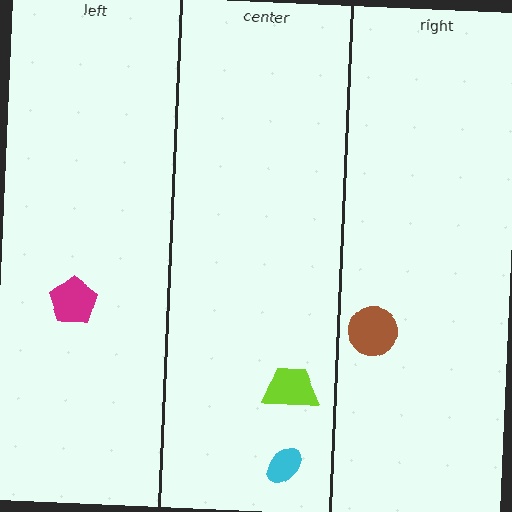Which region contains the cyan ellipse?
The center region.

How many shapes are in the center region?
2.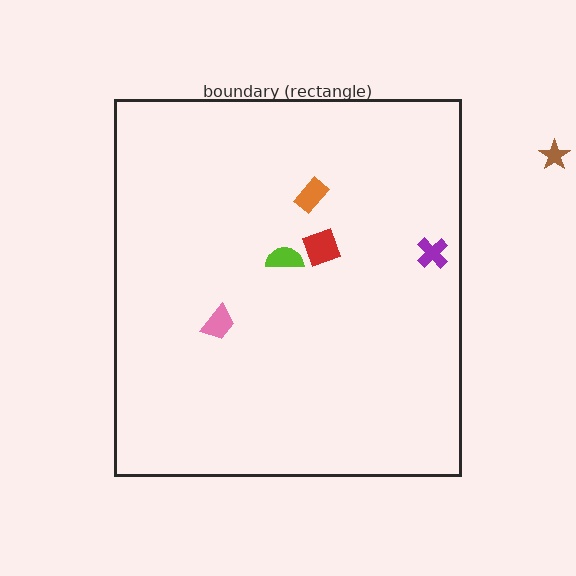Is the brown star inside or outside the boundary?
Outside.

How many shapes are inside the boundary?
5 inside, 1 outside.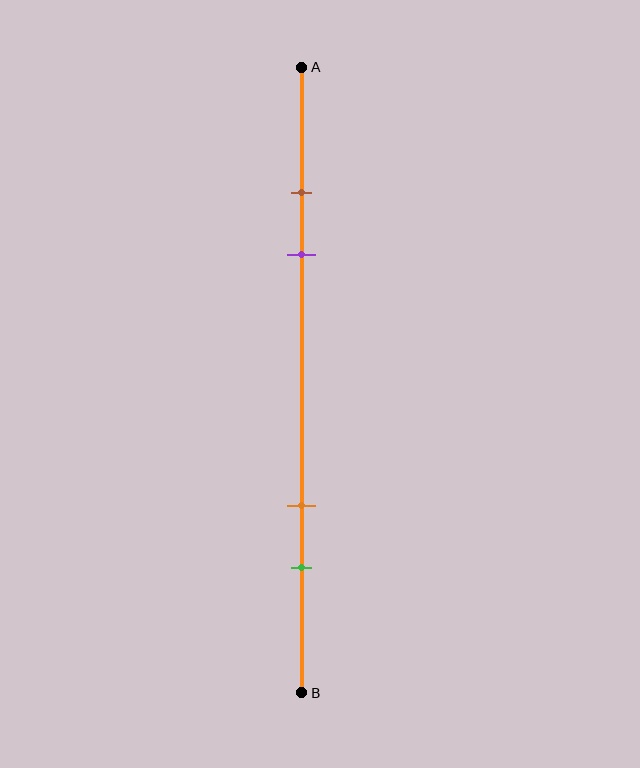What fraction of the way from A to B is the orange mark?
The orange mark is approximately 70% (0.7) of the way from A to B.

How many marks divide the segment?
There are 4 marks dividing the segment.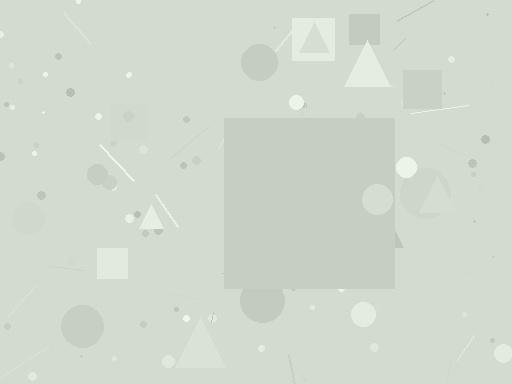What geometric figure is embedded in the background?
A square is embedded in the background.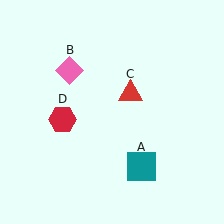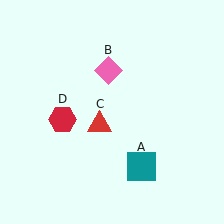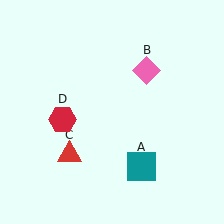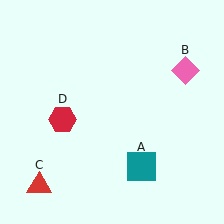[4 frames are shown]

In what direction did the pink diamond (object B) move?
The pink diamond (object B) moved right.